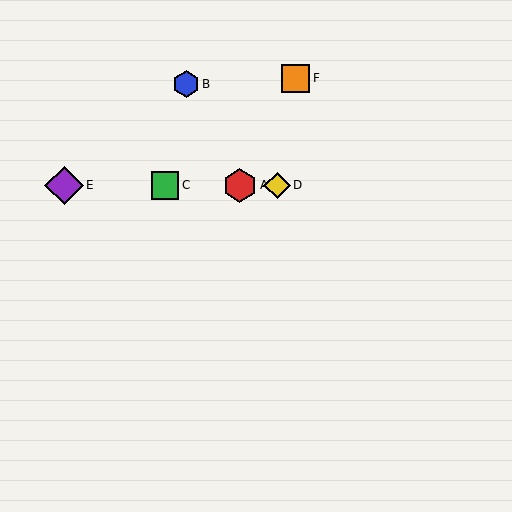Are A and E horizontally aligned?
Yes, both are at y≈185.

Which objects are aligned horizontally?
Objects A, C, D, E are aligned horizontally.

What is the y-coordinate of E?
Object E is at y≈185.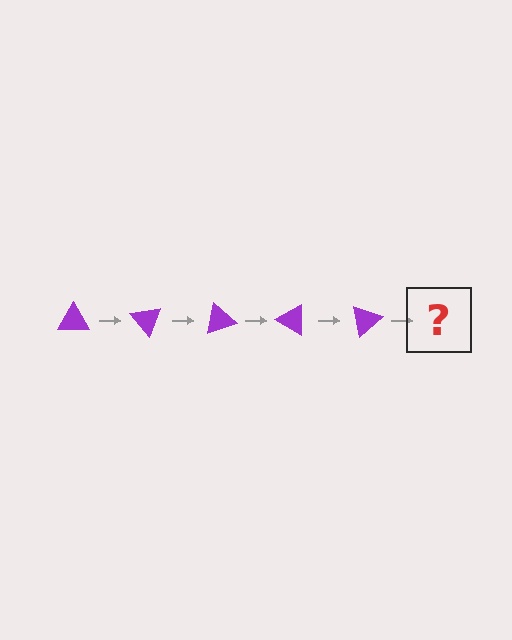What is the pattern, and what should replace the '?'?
The pattern is that the triangle rotates 50 degrees each step. The '?' should be a purple triangle rotated 250 degrees.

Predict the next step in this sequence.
The next step is a purple triangle rotated 250 degrees.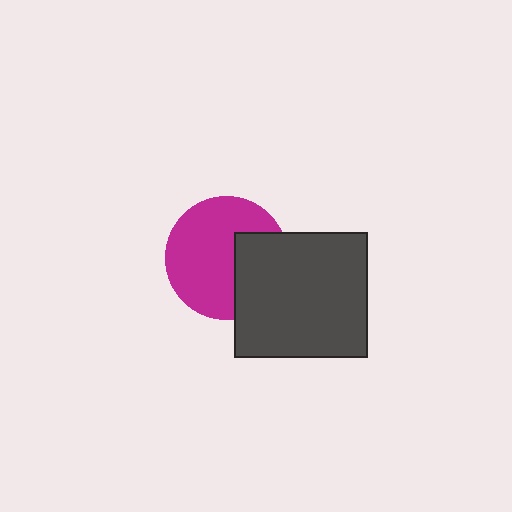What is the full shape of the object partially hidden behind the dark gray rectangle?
The partially hidden object is a magenta circle.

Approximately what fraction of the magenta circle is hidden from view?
Roughly 33% of the magenta circle is hidden behind the dark gray rectangle.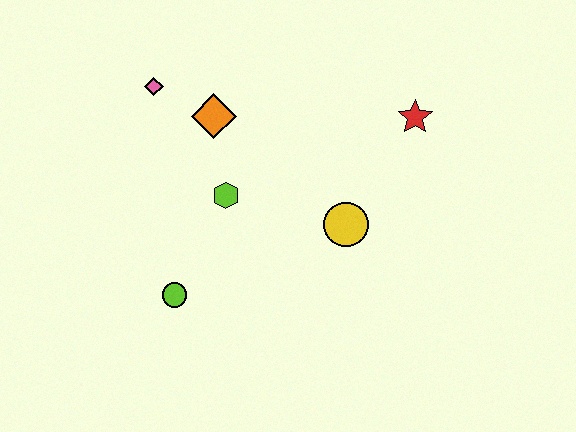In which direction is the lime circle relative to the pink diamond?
The lime circle is below the pink diamond.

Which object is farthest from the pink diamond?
The red star is farthest from the pink diamond.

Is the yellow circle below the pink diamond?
Yes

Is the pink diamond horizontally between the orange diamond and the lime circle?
No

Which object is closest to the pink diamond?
The orange diamond is closest to the pink diamond.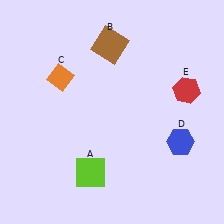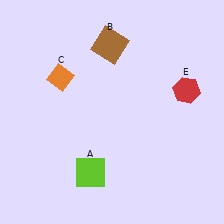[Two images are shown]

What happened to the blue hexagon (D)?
The blue hexagon (D) was removed in Image 2. It was in the bottom-right area of Image 1.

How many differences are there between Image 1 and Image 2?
There is 1 difference between the two images.